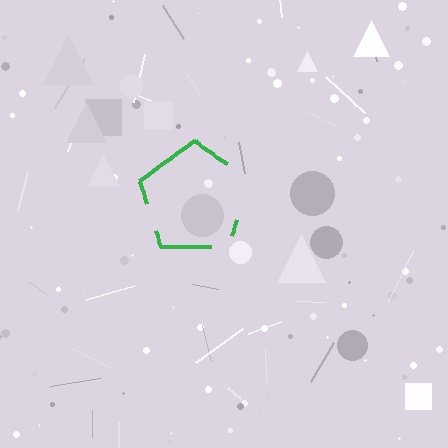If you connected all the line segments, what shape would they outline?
They would outline a pentagon.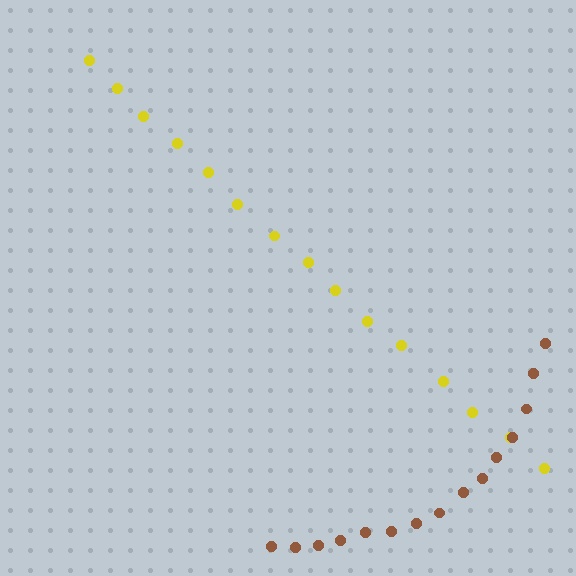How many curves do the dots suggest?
There are 2 distinct paths.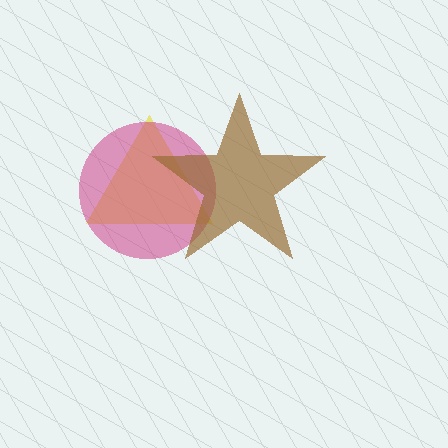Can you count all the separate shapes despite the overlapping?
Yes, there are 3 separate shapes.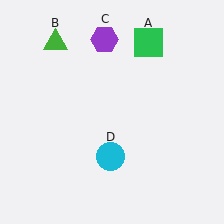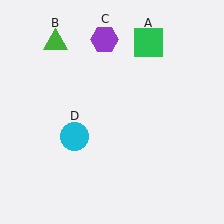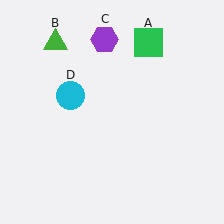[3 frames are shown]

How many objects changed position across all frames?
1 object changed position: cyan circle (object D).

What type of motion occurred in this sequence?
The cyan circle (object D) rotated clockwise around the center of the scene.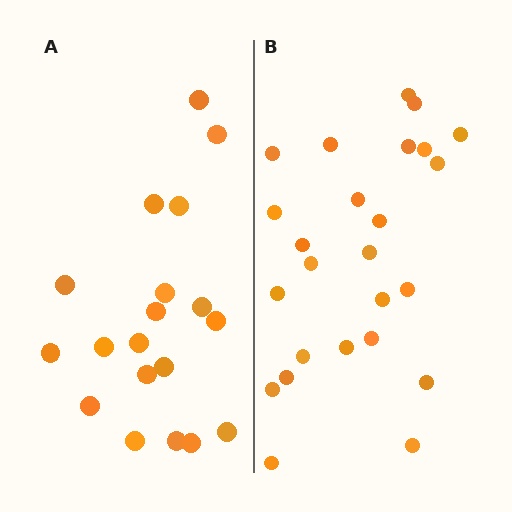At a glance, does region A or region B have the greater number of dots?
Region B (the right region) has more dots.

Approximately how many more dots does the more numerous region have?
Region B has about 6 more dots than region A.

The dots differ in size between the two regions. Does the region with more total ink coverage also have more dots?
No. Region A has more total ink coverage because its dots are larger, but region B actually contains more individual dots. Total area can be misleading — the number of items is what matters here.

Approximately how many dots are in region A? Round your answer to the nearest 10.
About 20 dots. (The exact count is 19, which rounds to 20.)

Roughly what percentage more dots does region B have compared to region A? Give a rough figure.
About 30% more.